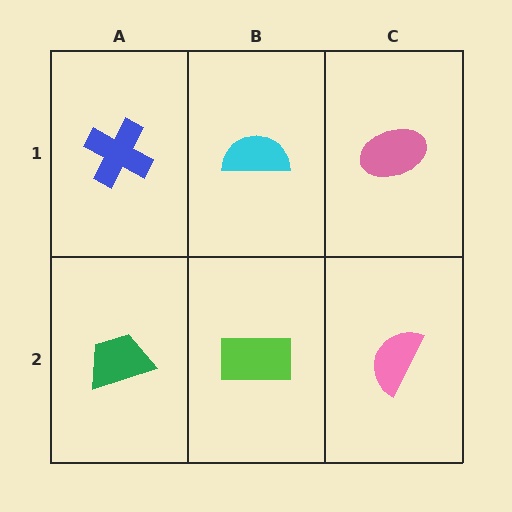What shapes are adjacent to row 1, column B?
A lime rectangle (row 2, column B), a blue cross (row 1, column A), a pink ellipse (row 1, column C).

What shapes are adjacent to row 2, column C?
A pink ellipse (row 1, column C), a lime rectangle (row 2, column B).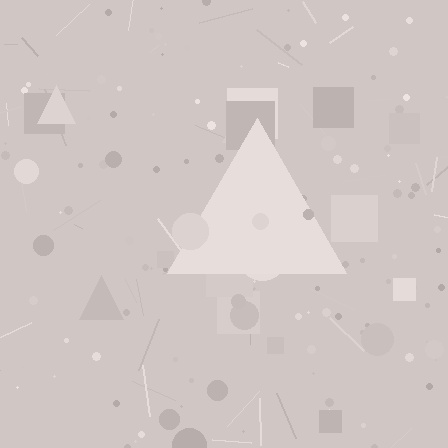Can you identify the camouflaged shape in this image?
The camouflaged shape is a triangle.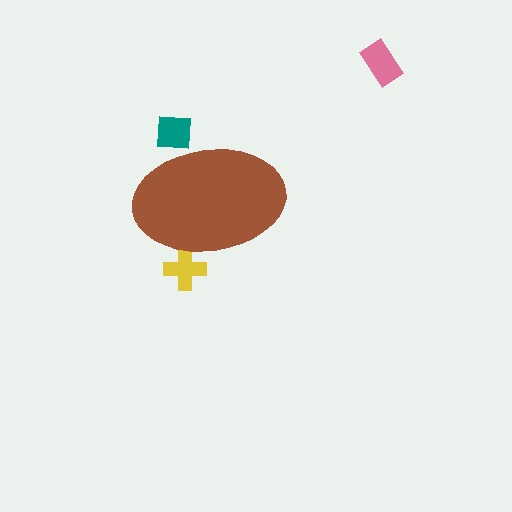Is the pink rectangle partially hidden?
No, the pink rectangle is fully visible.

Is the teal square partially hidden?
Yes, the teal square is partially hidden behind the brown ellipse.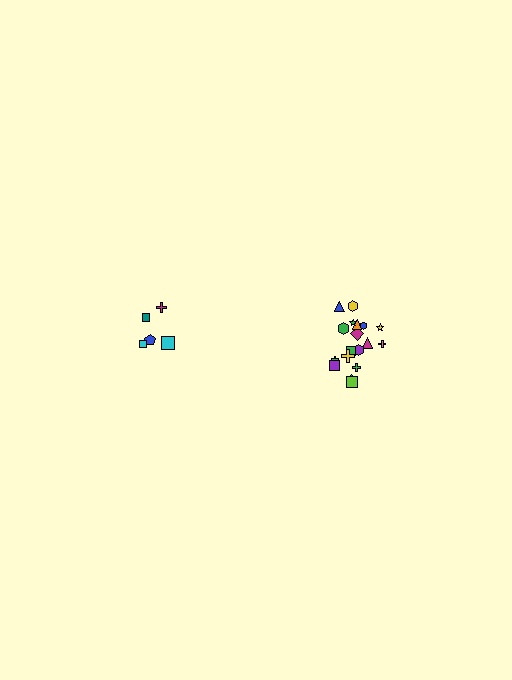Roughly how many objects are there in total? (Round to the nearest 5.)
Roughly 25 objects in total.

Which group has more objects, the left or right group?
The right group.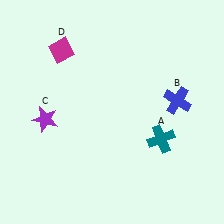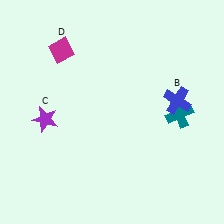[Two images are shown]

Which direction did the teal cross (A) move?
The teal cross (A) moved up.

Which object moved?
The teal cross (A) moved up.